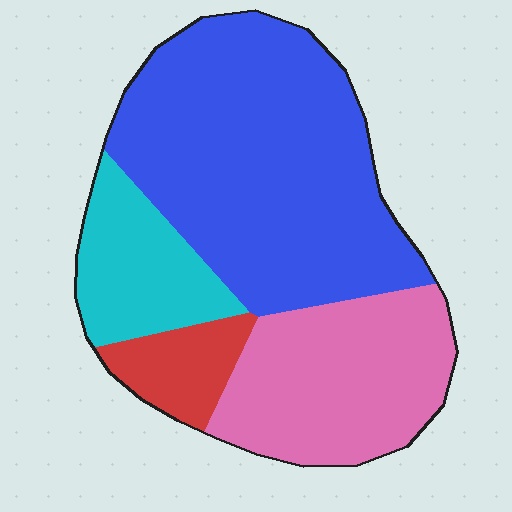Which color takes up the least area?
Red, at roughly 10%.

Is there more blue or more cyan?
Blue.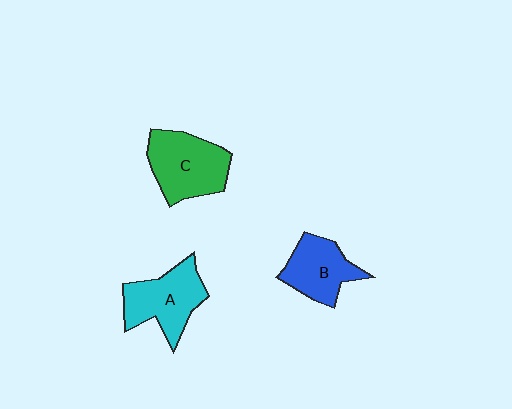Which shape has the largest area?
Shape C (green).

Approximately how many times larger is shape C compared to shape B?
Approximately 1.3 times.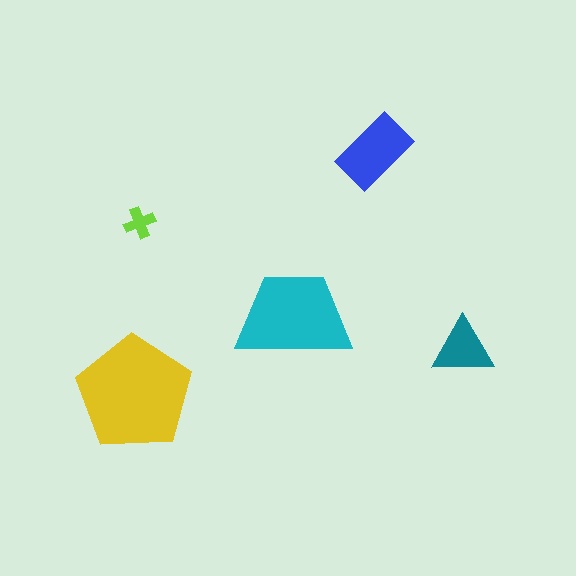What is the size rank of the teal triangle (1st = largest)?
4th.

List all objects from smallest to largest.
The lime cross, the teal triangle, the blue rectangle, the cyan trapezoid, the yellow pentagon.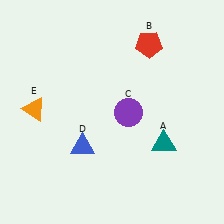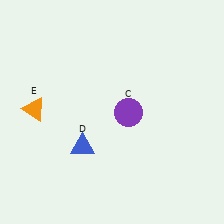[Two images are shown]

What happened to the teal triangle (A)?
The teal triangle (A) was removed in Image 2. It was in the bottom-right area of Image 1.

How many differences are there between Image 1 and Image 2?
There are 2 differences between the two images.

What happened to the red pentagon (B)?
The red pentagon (B) was removed in Image 2. It was in the top-right area of Image 1.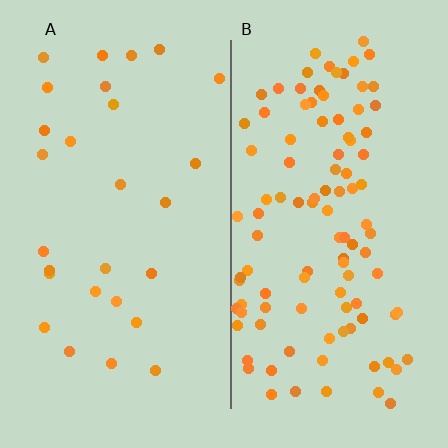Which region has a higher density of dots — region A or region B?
B (the right).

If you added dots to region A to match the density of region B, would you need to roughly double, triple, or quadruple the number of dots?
Approximately quadruple.